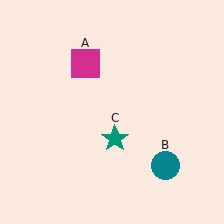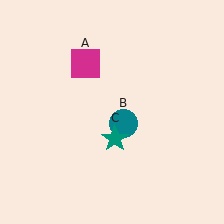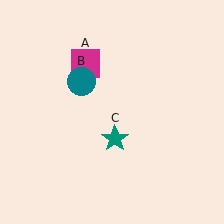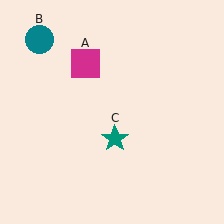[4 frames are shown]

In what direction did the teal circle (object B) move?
The teal circle (object B) moved up and to the left.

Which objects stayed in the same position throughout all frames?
Magenta square (object A) and teal star (object C) remained stationary.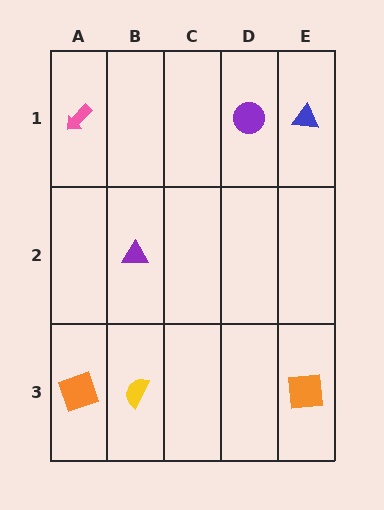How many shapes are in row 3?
3 shapes.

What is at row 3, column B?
A yellow semicircle.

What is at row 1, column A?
A pink arrow.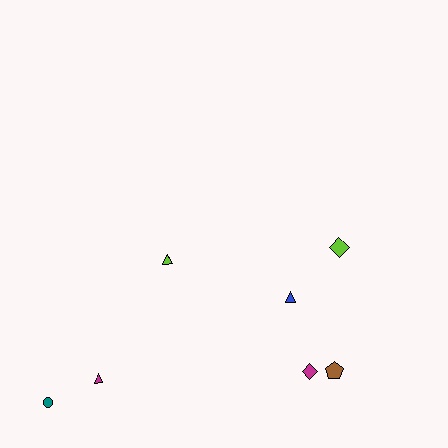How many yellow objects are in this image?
There are no yellow objects.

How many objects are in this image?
There are 7 objects.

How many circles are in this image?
There is 1 circle.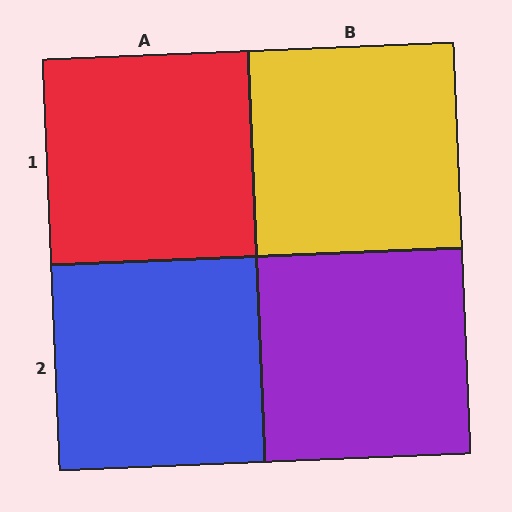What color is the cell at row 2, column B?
Purple.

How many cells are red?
1 cell is red.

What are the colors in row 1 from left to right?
Red, yellow.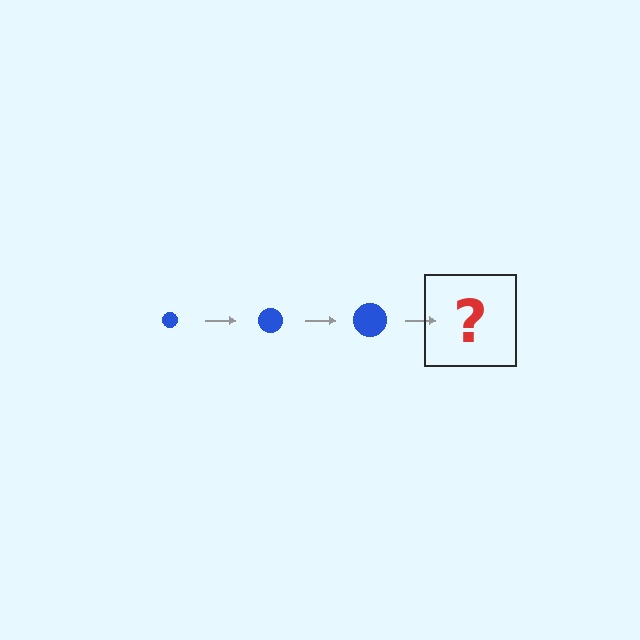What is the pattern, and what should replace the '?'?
The pattern is that the circle gets progressively larger each step. The '?' should be a blue circle, larger than the previous one.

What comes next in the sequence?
The next element should be a blue circle, larger than the previous one.